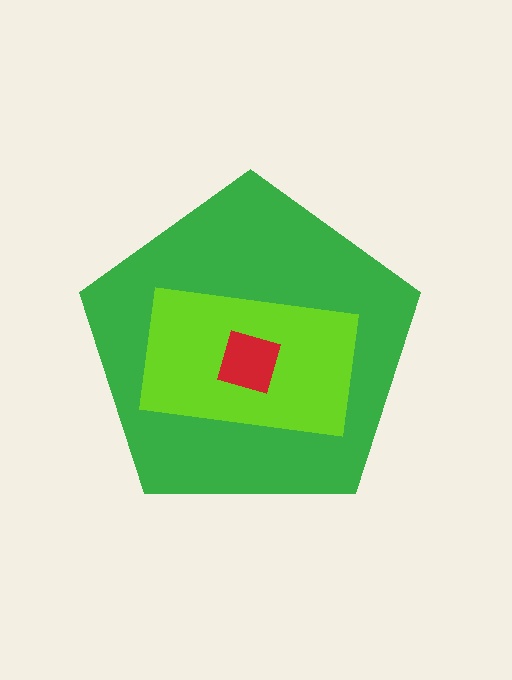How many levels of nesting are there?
3.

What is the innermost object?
The red square.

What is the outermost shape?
The green pentagon.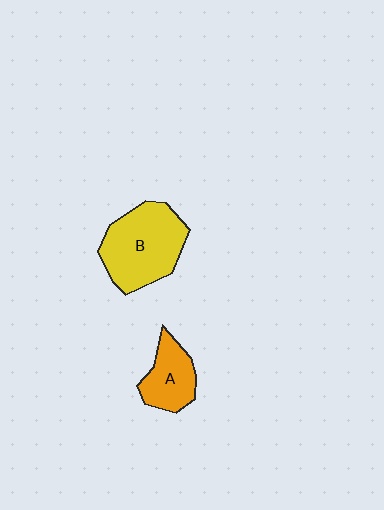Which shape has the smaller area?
Shape A (orange).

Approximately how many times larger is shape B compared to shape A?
Approximately 1.8 times.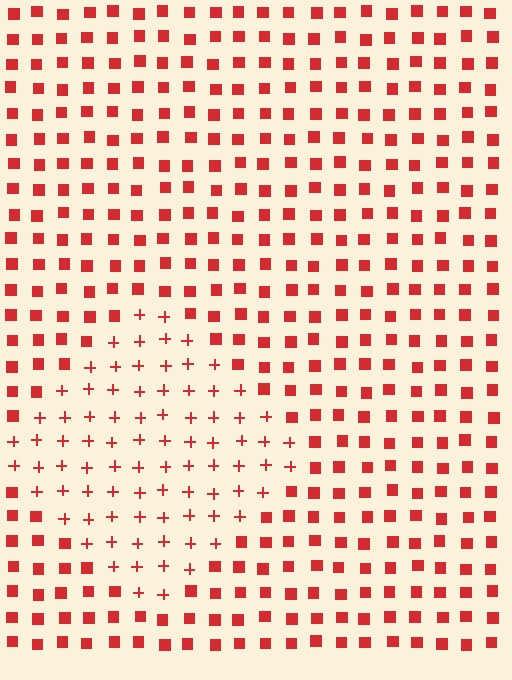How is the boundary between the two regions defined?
The boundary is defined by a change in element shape: plus signs inside vs. squares outside. All elements share the same color and spacing.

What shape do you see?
I see a diamond.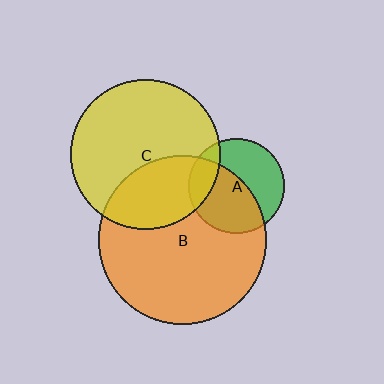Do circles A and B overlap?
Yes.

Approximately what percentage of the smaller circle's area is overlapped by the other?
Approximately 55%.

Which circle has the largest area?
Circle B (orange).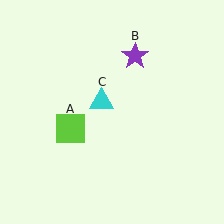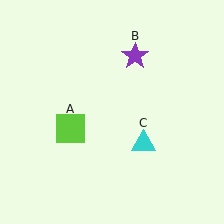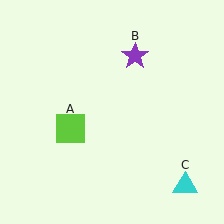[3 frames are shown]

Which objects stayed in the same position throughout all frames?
Lime square (object A) and purple star (object B) remained stationary.